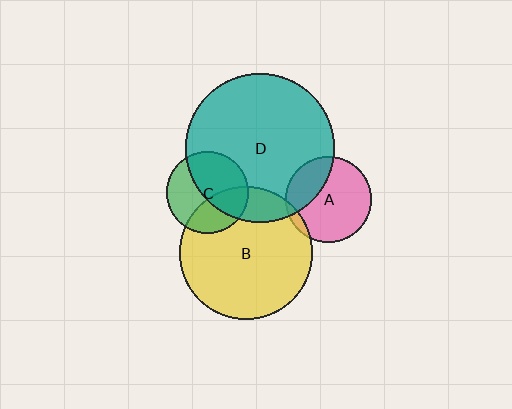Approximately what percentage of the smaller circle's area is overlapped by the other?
Approximately 30%.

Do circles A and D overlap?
Yes.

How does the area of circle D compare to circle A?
Approximately 3.0 times.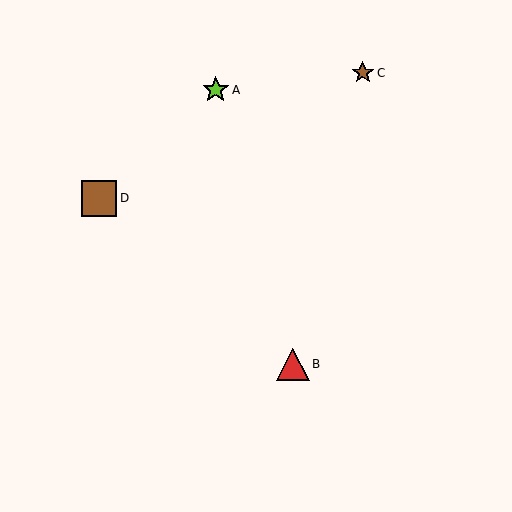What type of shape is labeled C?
Shape C is a brown star.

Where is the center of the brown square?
The center of the brown square is at (99, 198).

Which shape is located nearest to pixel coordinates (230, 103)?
The lime star (labeled A) at (216, 90) is nearest to that location.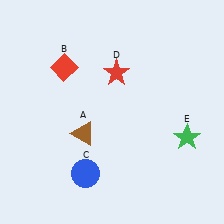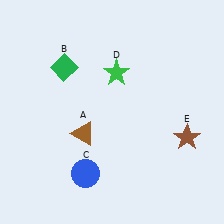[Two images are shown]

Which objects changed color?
B changed from red to green. D changed from red to green. E changed from green to brown.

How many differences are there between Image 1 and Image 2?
There are 3 differences between the two images.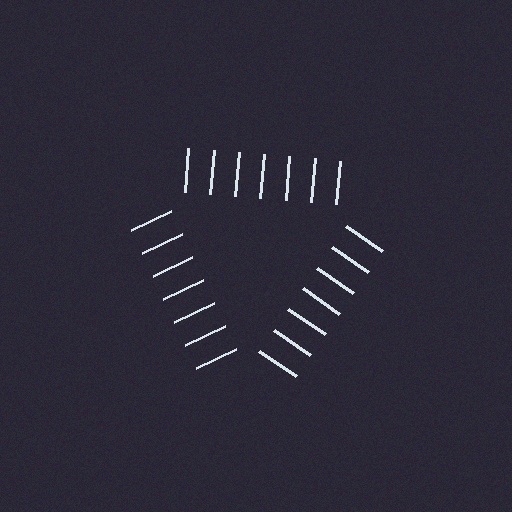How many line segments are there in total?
21 — 7 along each of the 3 edges.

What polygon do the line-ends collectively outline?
An illusory triangle — the line segments terminate on its edges but no continuous stroke is drawn.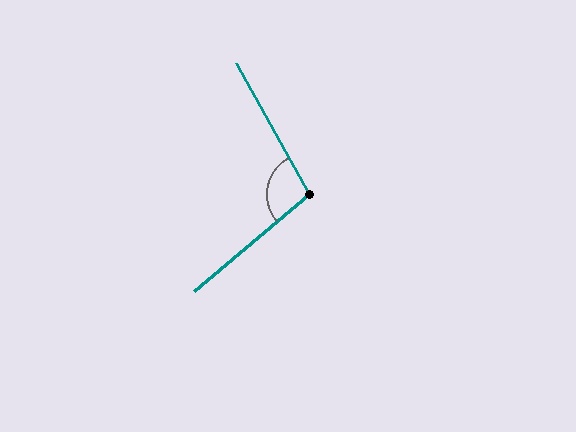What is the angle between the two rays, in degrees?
Approximately 101 degrees.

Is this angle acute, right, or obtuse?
It is obtuse.